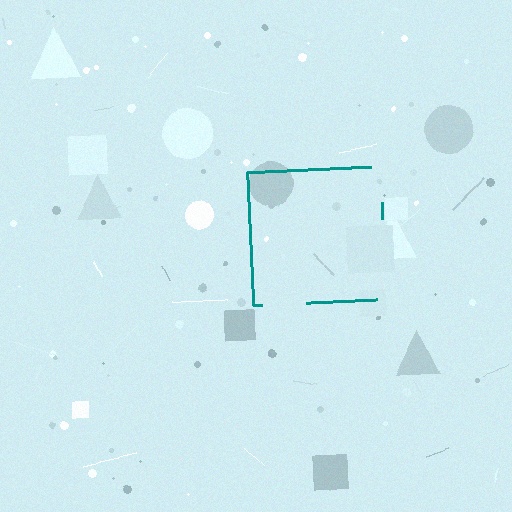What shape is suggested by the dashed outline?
The dashed outline suggests a square.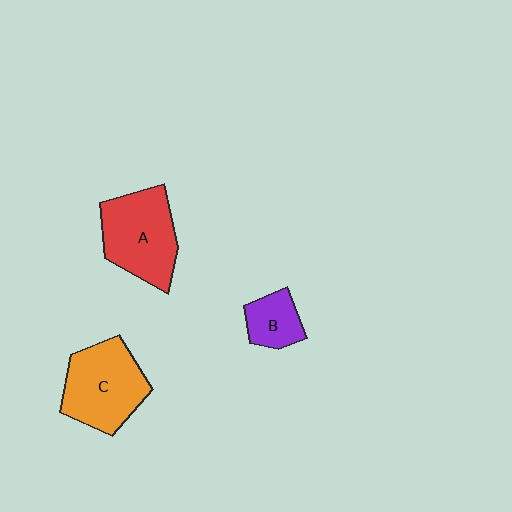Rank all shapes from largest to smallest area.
From largest to smallest: C (orange), A (red), B (purple).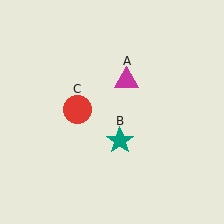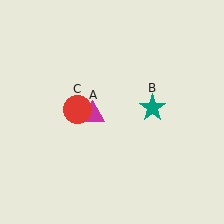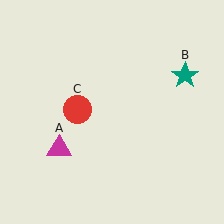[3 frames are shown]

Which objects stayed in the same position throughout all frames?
Red circle (object C) remained stationary.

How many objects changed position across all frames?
2 objects changed position: magenta triangle (object A), teal star (object B).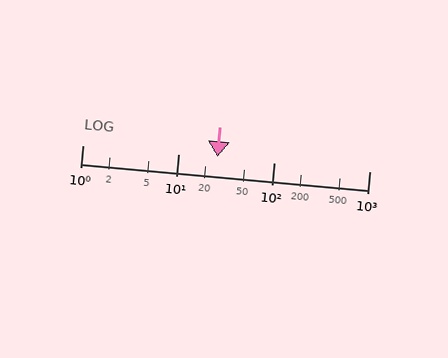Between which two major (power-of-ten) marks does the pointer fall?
The pointer is between 10 and 100.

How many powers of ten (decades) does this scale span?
The scale spans 3 decades, from 1 to 1000.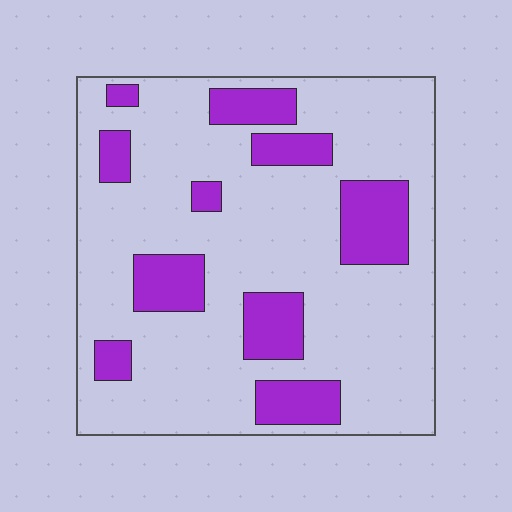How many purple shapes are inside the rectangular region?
10.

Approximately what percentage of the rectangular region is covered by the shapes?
Approximately 20%.